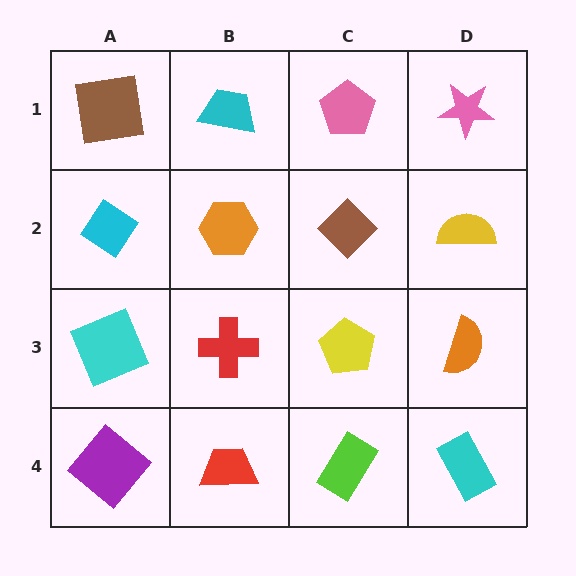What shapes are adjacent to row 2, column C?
A pink pentagon (row 1, column C), a yellow pentagon (row 3, column C), an orange hexagon (row 2, column B), a yellow semicircle (row 2, column D).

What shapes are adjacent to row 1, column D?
A yellow semicircle (row 2, column D), a pink pentagon (row 1, column C).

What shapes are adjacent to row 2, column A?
A brown square (row 1, column A), a cyan square (row 3, column A), an orange hexagon (row 2, column B).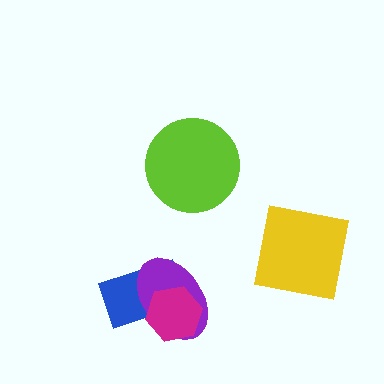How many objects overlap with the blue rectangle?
2 objects overlap with the blue rectangle.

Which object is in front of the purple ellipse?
The magenta hexagon is in front of the purple ellipse.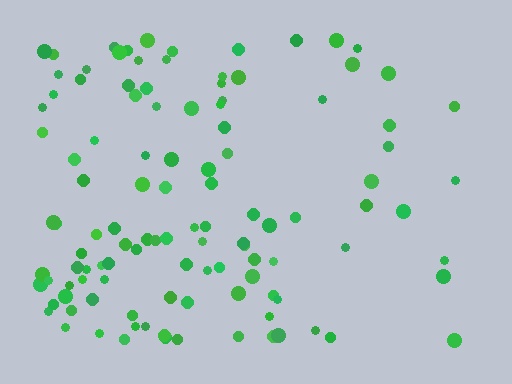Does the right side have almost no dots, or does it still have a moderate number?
Still a moderate number, just noticeably fewer than the left.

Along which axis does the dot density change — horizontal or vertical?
Horizontal.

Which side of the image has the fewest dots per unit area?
The right.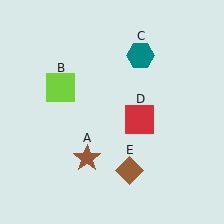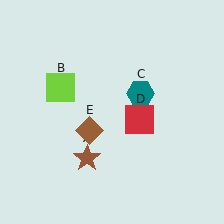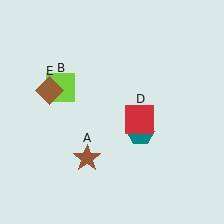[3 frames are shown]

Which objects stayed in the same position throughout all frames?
Brown star (object A) and lime square (object B) and red square (object D) remained stationary.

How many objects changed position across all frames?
2 objects changed position: teal hexagon (object C), brown diamond (object E).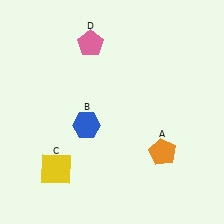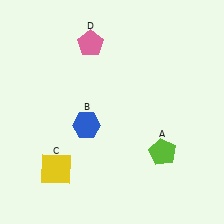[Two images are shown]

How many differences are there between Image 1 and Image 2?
There is 1 difference between the two images.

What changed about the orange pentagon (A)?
In Image 1, A is orange. In Image 2, it changed to lime.